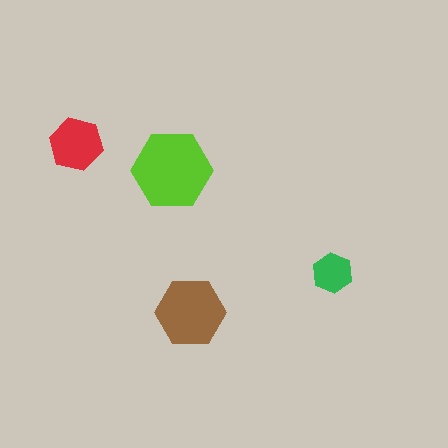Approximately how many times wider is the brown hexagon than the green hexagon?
About 1.5 times wider.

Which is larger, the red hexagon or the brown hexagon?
The brown one.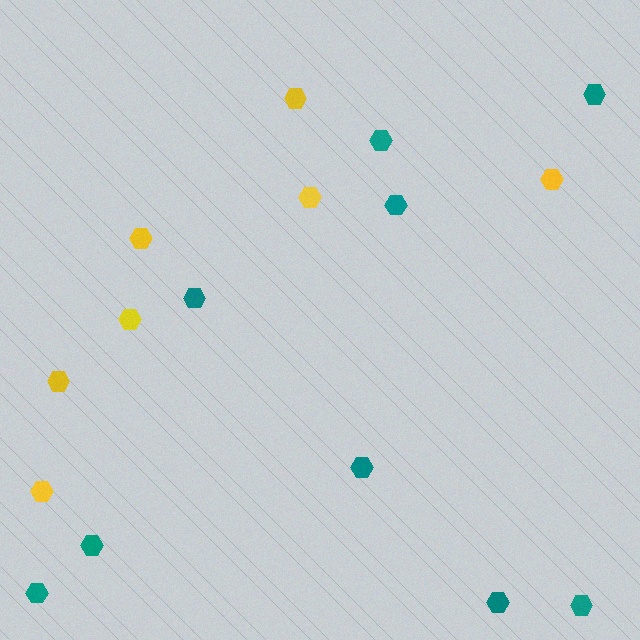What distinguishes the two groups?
There are 2 groups: one group of yellow hexagons (7) and one group of teal hexagons (9).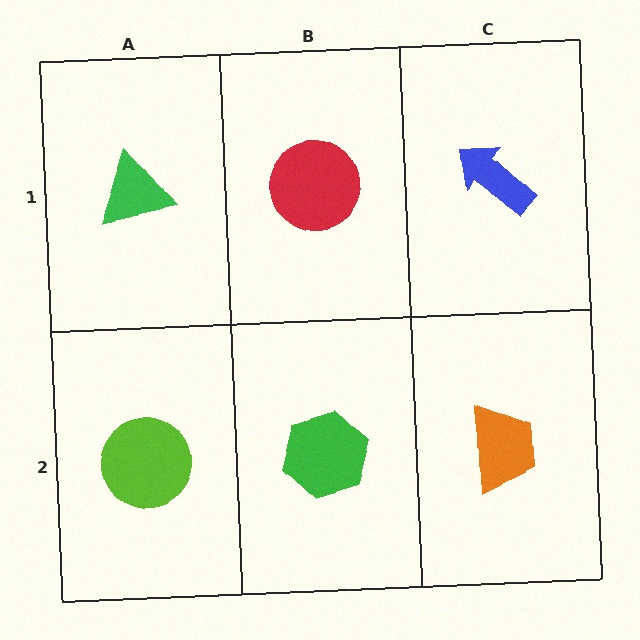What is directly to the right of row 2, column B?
An orange trapezoid.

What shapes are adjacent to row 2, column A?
A green triangle (row 1, column A), a green hexagon (row 2, column B).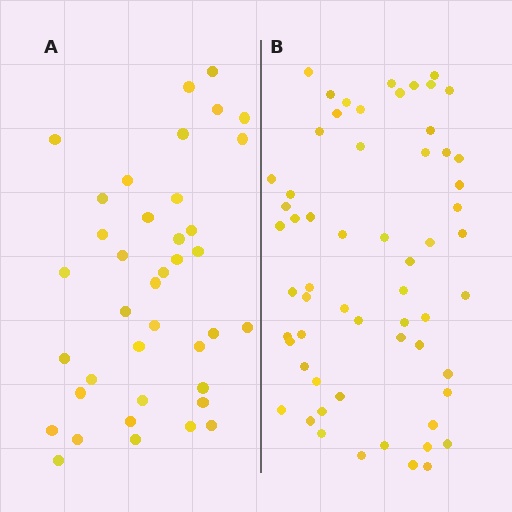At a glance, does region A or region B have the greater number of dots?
Region B (the right region) has more dots.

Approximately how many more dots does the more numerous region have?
Region B has approximately 20 more dots than region A.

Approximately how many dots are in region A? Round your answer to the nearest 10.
About 40 dots. (The exact count is 39, which rounds to 40.)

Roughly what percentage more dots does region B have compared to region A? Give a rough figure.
About 55% more.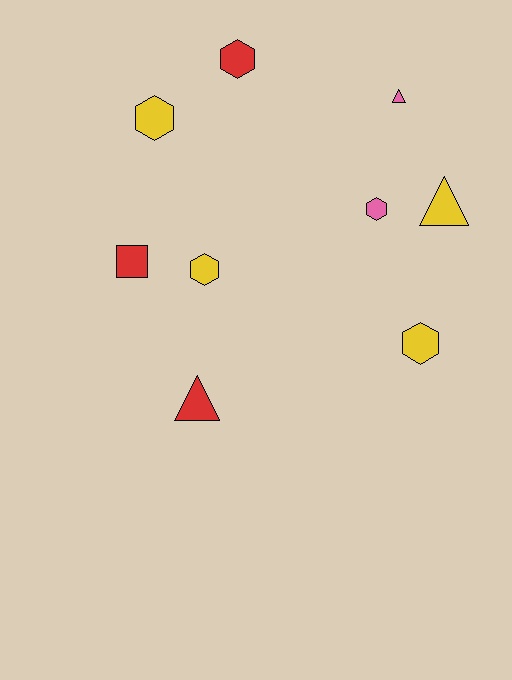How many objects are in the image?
There are 9 objects.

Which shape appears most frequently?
Hexagon, with 5 objects.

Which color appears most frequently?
Yellow, with 4 objects.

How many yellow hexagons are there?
There are 3 yellow hexagons.